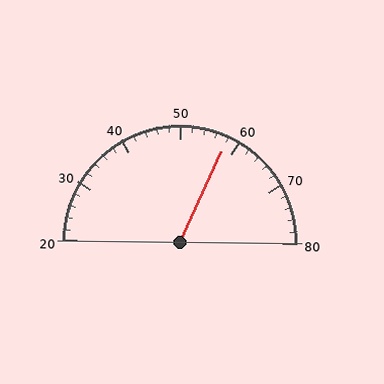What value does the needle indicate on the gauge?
The needle indicates approximately 58.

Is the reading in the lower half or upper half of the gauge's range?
The reading is in the upper half of the range (20 to 80).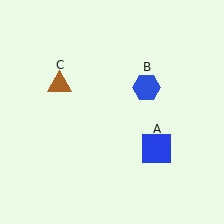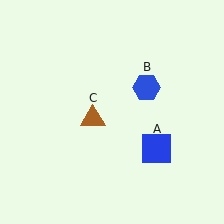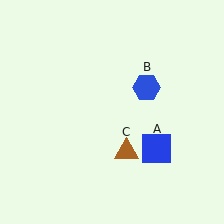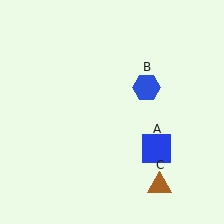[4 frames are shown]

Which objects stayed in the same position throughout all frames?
Blue square (object A) and blue hexagon (object B) remained stationary.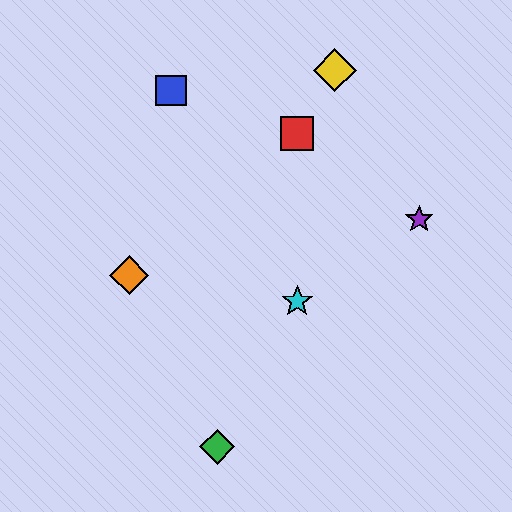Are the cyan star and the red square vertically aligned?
Yes, both are at x≈297.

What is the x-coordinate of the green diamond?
The green diamond is at x≈217.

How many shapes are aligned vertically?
2 shapes (the red square, the cyan star) are aligned vertically.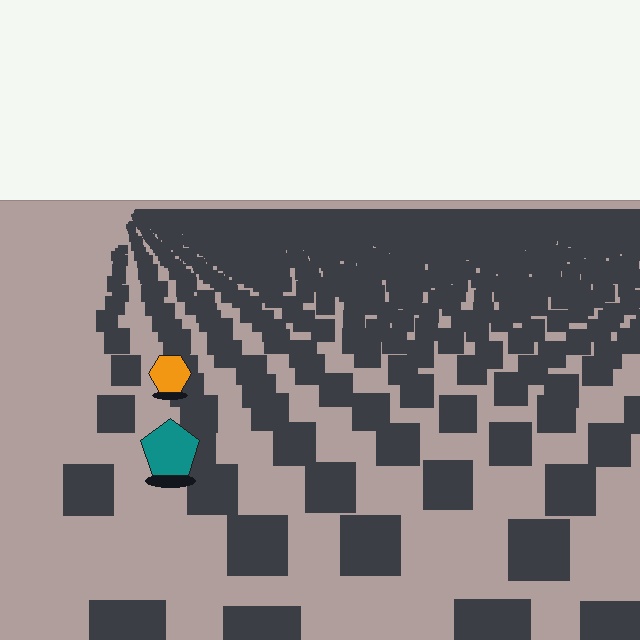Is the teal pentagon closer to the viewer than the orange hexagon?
Yes. The teal pentagon is closer — you can tell from the texture gradient: the ground texture is coarser near it.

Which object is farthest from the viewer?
The orange hexagon is farthest from the viewer. It appears smaller and the ground texture around it is denser.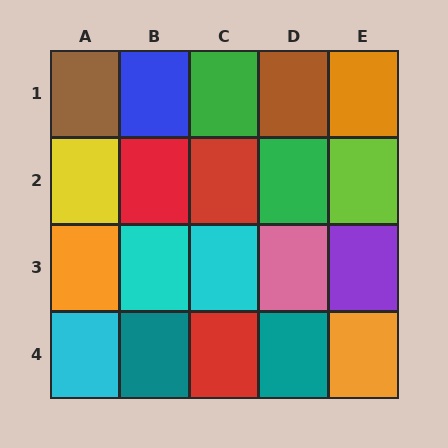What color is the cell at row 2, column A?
Yellow.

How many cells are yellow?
1 cell is yellow.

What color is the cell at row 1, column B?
Blue.